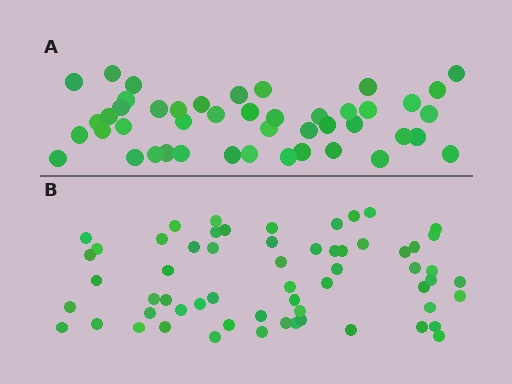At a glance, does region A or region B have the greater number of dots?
Region B (the bottom region) has more dots.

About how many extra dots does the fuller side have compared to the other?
Region B has approximately 15 more dots than region A.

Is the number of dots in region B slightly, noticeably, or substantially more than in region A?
Region B has noticeably more, but not dramatically so. The ratio is roughly 1.3 to 1.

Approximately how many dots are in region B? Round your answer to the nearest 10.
About 60 dots.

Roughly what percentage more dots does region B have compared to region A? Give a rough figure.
About 35% more.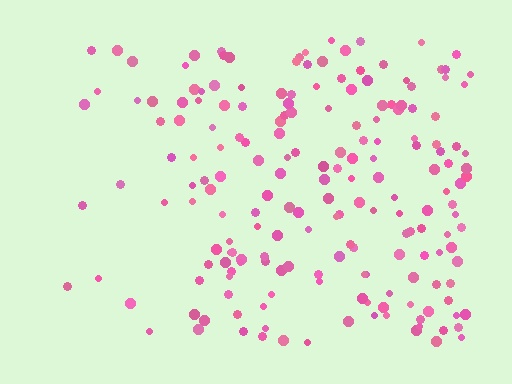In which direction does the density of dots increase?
From left to right, with the right side densest.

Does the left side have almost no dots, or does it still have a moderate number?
Still a moderate number, just noticeably fewer than the right.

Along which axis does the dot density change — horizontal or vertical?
Horizontal.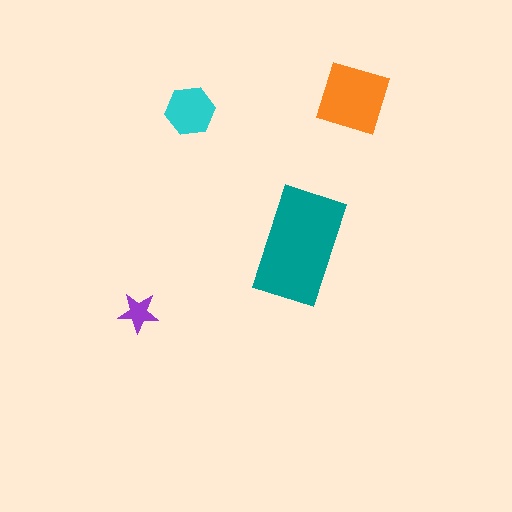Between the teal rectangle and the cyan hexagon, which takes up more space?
The teal rectangle.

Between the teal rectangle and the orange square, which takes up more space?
The teal rectangle.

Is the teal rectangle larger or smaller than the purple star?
Larger.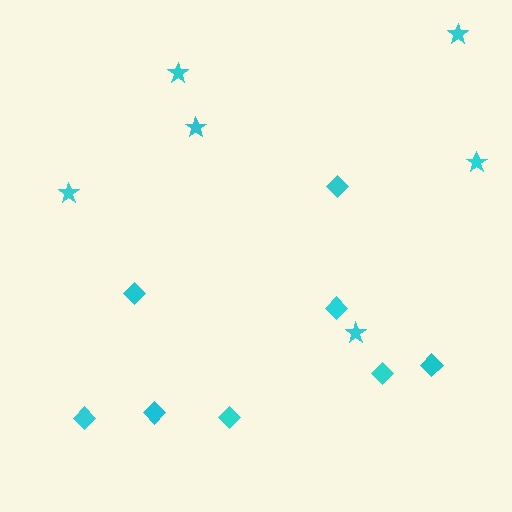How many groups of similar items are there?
There are 2 groups: one group of diamonds (8) and one group of stars (6).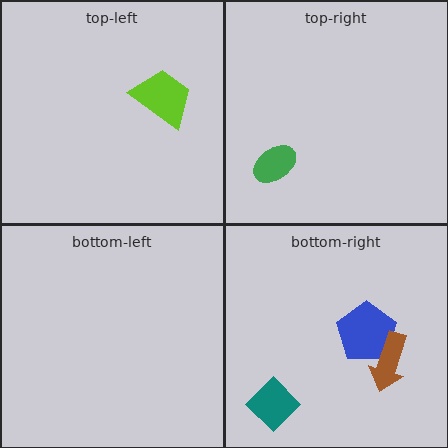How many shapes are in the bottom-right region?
3.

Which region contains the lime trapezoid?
The top-left region.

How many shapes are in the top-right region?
1.